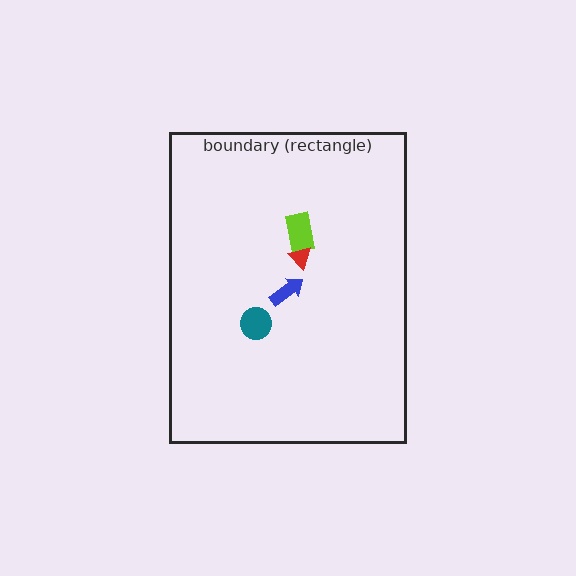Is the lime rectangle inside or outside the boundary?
Inside.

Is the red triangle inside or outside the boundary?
Inside.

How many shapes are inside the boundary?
4 inside, 0 outside.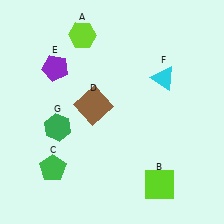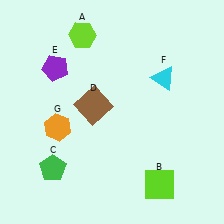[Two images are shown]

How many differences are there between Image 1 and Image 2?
There is 1 difference between the two images.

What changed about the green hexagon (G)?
In Image 1, G is green. In Image 2, it changed to orange.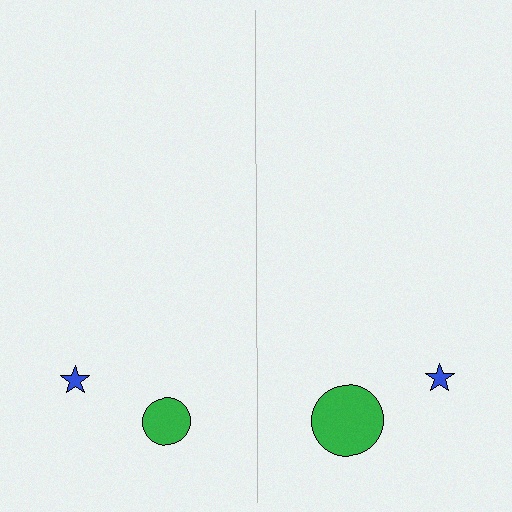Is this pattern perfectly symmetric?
No, the pattern is not perfectly symmetric. The green circle on the right side has a different size than its mirror counterpart.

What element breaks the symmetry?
The green circle on the right side has a different size than its mirror counterpart.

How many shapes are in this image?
There are 4 shapes in this image.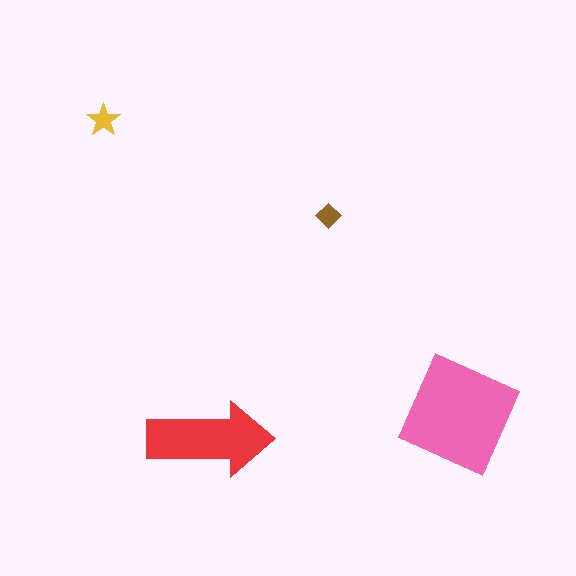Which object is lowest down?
The red arrow is bottommost.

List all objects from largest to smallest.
The pink square, the red arrow, the yellow star, the brown diamond.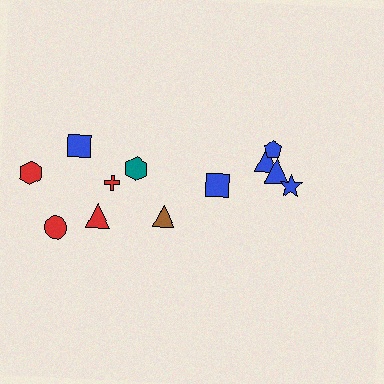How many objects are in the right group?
There are 5 objects.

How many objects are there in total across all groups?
There are 12 objects.